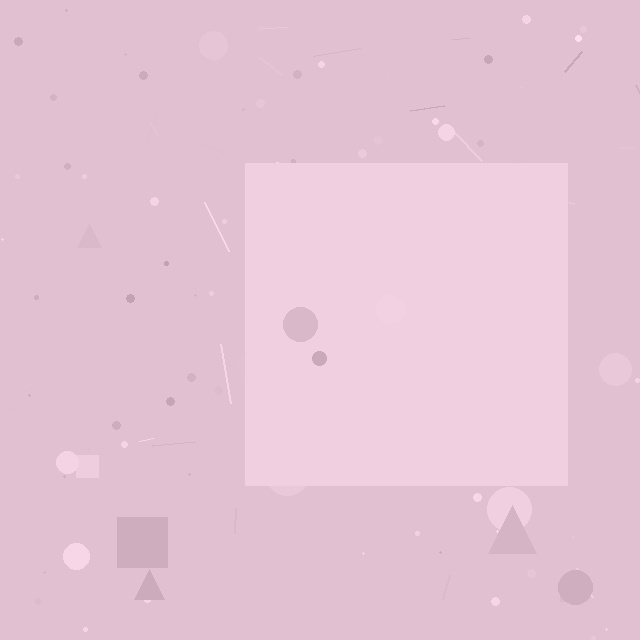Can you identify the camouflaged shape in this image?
The camouflaged shape is a square.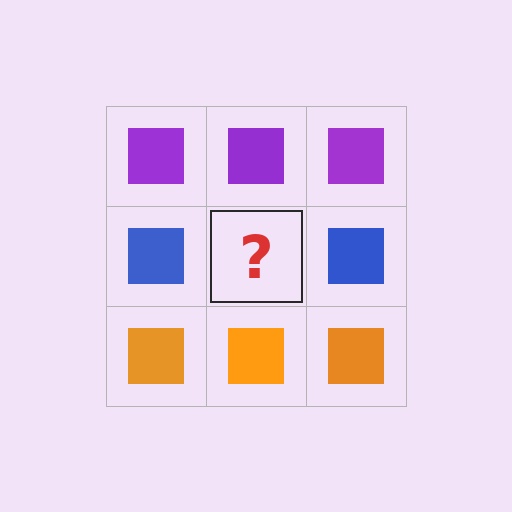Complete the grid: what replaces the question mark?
The question mark should be replaced with a blue square.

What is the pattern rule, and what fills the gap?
The rule is that each row has a consistent color. The gap should be filled with a blue square.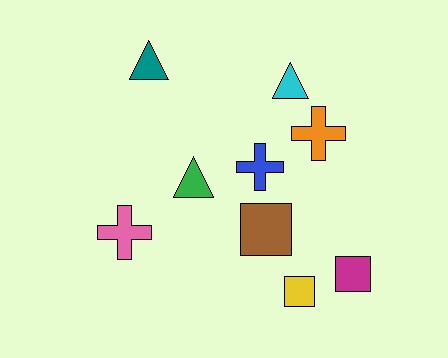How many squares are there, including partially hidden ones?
There are 3 squares.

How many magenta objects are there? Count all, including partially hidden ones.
There is 1 magenta object.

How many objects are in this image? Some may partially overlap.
There are 9 objects.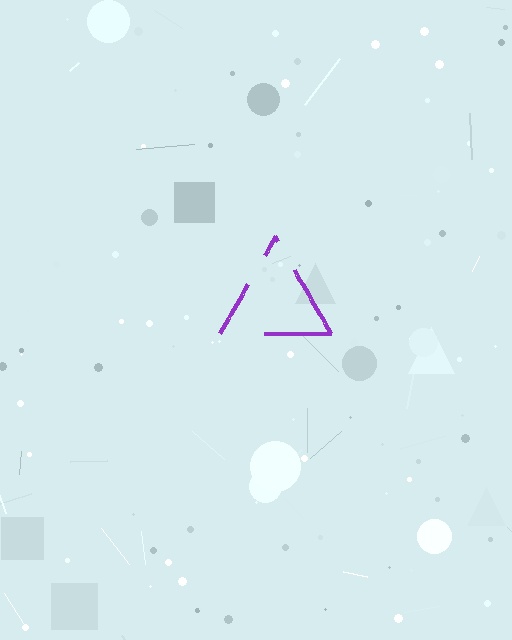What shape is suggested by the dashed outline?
The dashed outline suggests a triangle.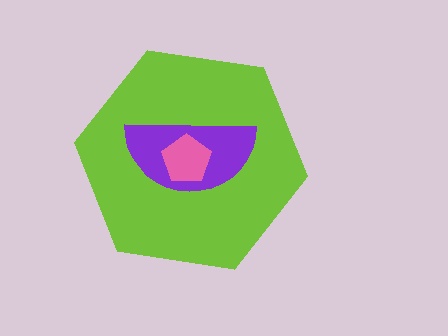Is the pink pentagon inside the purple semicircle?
Yes.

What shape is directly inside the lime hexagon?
The purple semicircle.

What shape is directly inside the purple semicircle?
The pink pentagon.